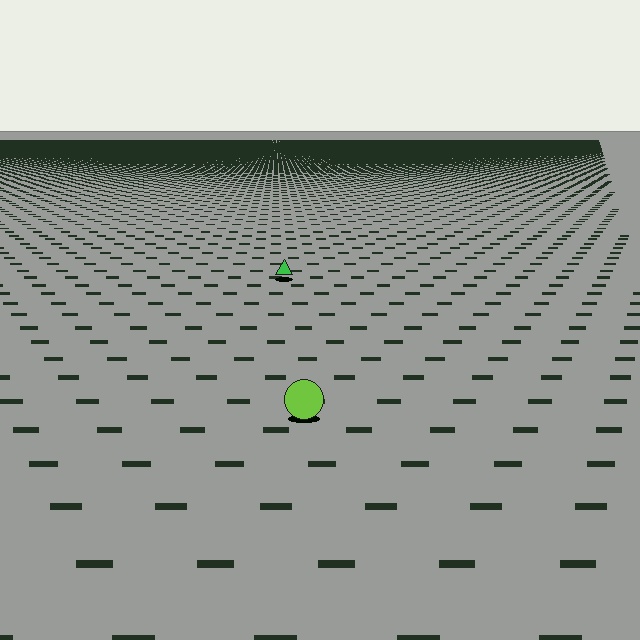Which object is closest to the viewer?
The lime circle is closest. The texture marks near it are larger and more spread out.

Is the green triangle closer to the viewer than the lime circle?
No. The lime circle is closer — you can tell from the texture gradient: the ground texture is coarser near it.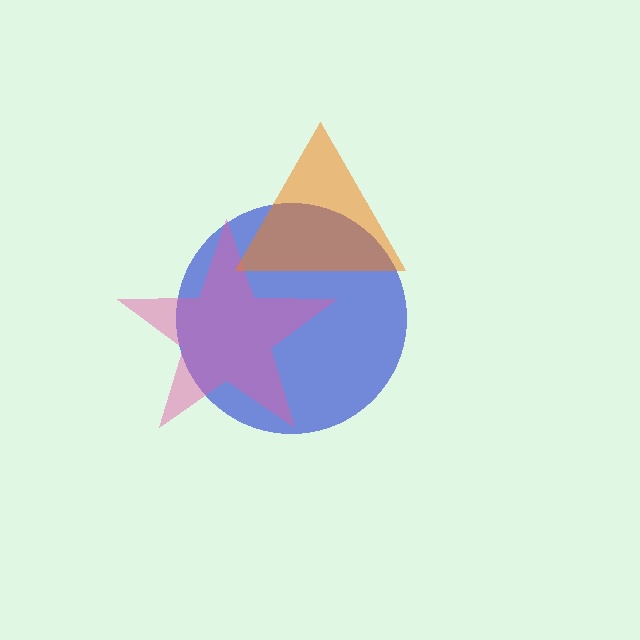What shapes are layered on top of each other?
The layered shapes are: a blue circle, a pink star, an orange triangle.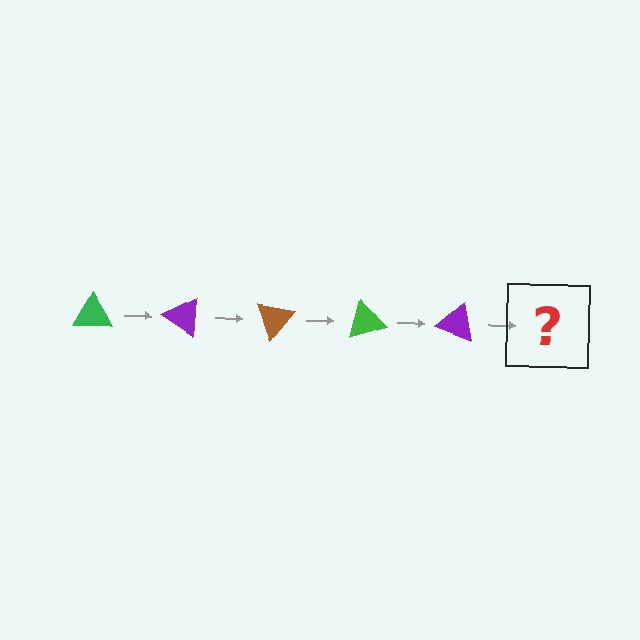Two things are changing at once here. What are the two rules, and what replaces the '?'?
The two rules are that it rotates 35 degrees each step and the color cycles through green, purple, and brown. The '?' should be a brown triangle, rotated 175 degrees from the start.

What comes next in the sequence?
The next element should be a brown triangle, rotated 175 degrees from the start.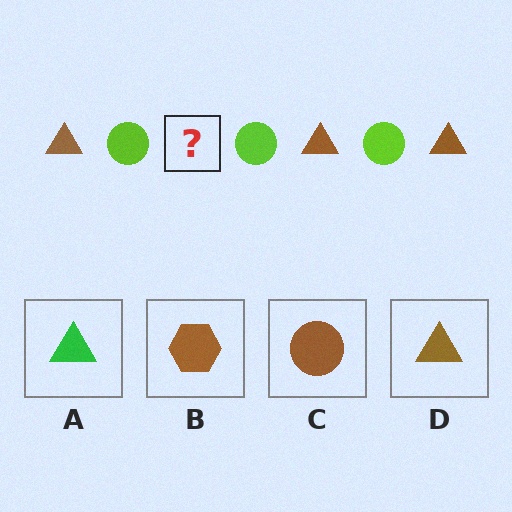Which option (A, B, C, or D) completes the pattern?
D.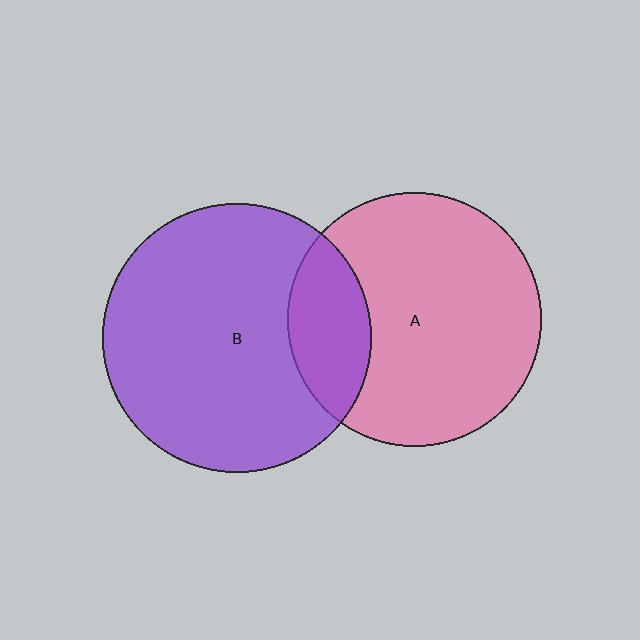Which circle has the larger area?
Circle B (purple).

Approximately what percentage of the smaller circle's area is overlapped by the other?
Approximately 20%.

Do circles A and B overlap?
Yes.